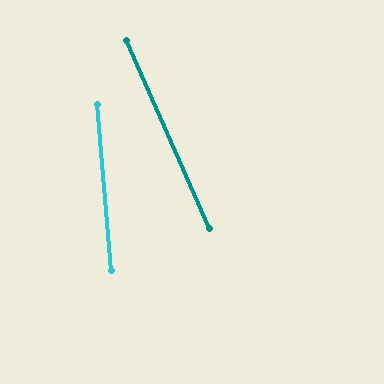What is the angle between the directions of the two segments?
Approximately 19 degrees.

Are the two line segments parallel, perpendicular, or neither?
Neither parallel nor perpendicular — they differ by about 19°.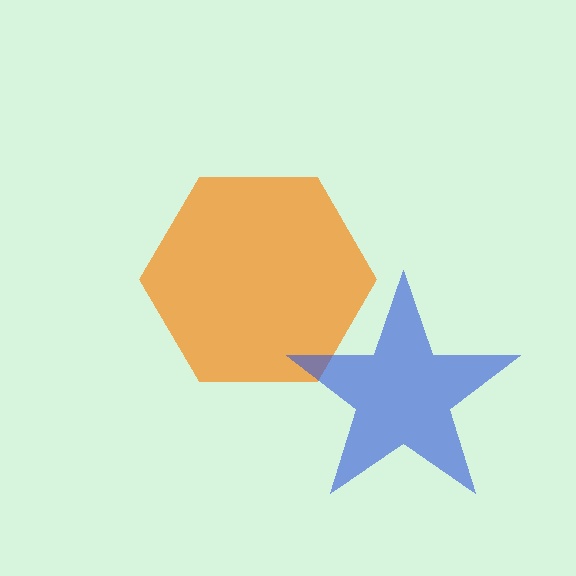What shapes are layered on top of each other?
The layered shapes are: an orange hexagon, a blue star.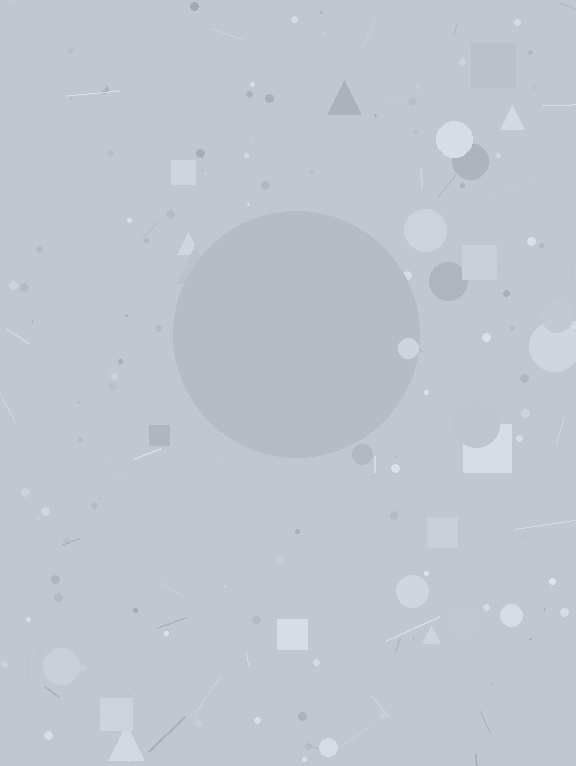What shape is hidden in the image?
A circle is hidden in the image.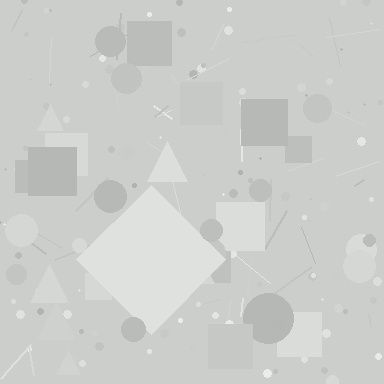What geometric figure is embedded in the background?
A diamond is embedded in the background.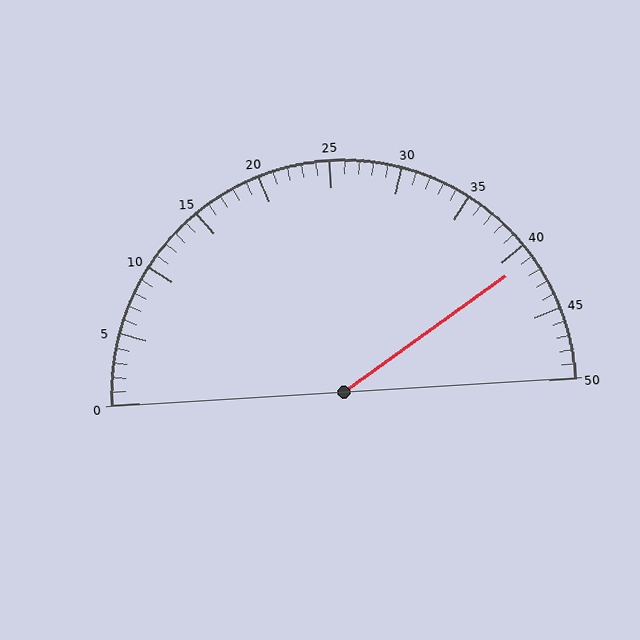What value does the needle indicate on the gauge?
The needle indicates approximately 41.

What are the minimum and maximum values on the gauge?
The gauge ranges from 0 to 50.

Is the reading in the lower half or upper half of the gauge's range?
The reading is in the upper half of the range (0 to 50).